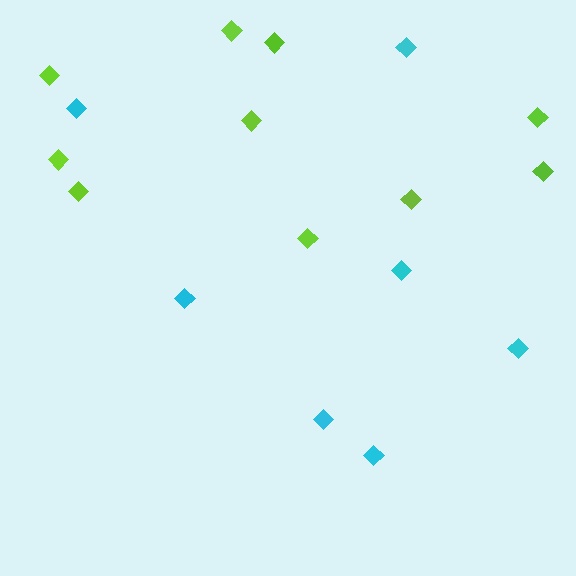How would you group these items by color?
There are 2 groups: one group of cyan diamonds (7) and one group of lime diamonds (10).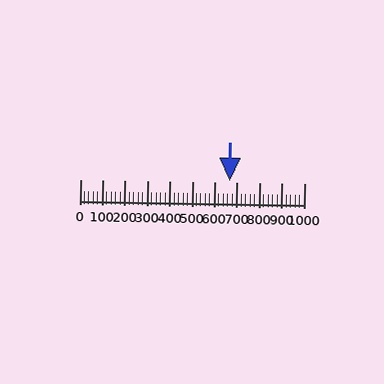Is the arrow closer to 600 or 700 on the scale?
The arrow is closer to 700.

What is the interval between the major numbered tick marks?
The major tick marks are spaced 100 units apart.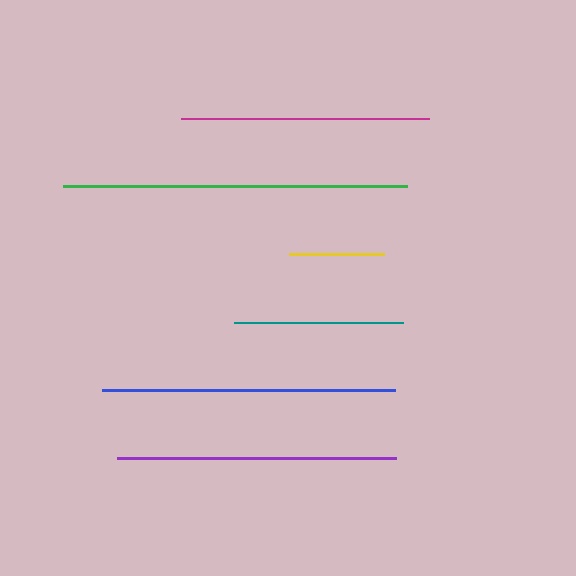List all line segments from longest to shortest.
From longest to shortest: green, blue, purple, magenta, teal, yellow.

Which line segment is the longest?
The green line is the longest at approximately 344 pixels.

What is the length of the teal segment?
The teal segment is approximately 169 pixels long.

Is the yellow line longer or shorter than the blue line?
The blue line is longer than the yellow line.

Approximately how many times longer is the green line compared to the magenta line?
The green line is approximately 1.4 times the length of the magenta line.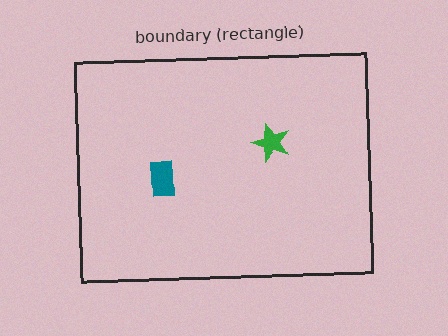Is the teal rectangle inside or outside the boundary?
Inside.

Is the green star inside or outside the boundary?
Inside.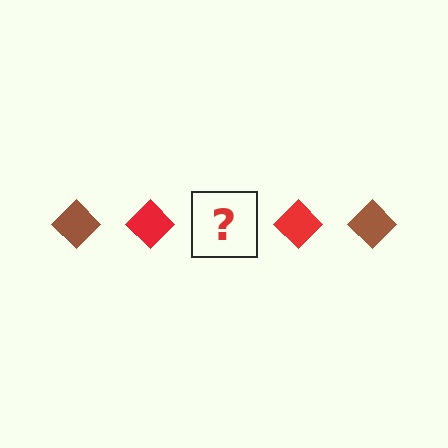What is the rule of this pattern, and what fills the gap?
The rule is that the pattern cycles through brown, red diamonds. The gap should be filled with a brown diamond.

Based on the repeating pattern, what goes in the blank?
The blank should be a brown diamond.